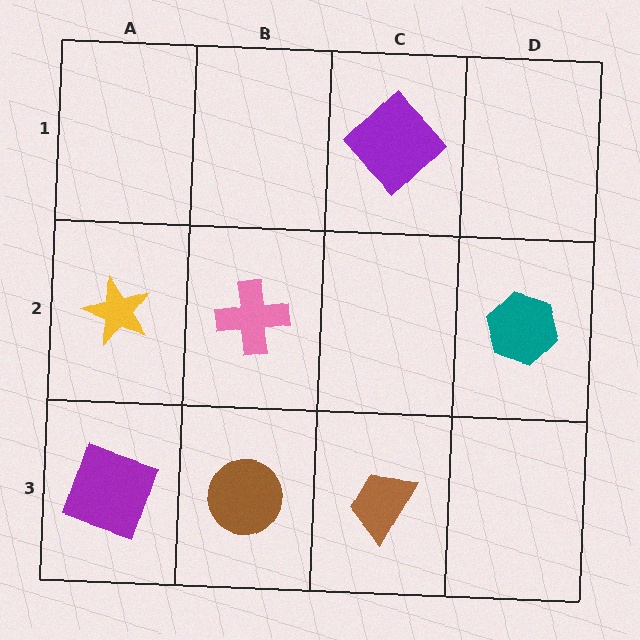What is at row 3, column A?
A purple square.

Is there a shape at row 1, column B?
No, that cell is empty.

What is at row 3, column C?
A brown trapezoid.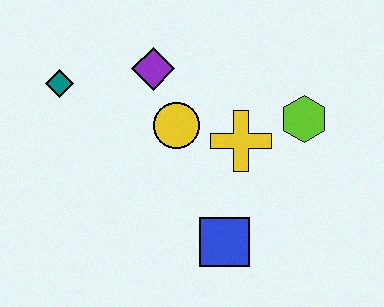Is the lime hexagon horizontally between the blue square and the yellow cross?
No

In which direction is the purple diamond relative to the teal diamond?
The purple diamond is to the right of the teal diamond.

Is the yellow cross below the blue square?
No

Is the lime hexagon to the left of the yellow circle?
No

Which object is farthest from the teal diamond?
The lime hexagon is farthest from the teal diamond.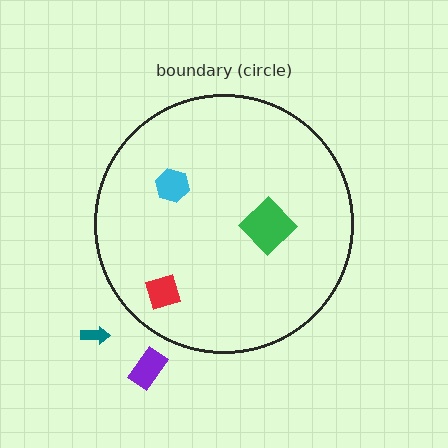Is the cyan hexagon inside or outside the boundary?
Inside.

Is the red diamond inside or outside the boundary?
Inside.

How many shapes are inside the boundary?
3 inside, 2 outside.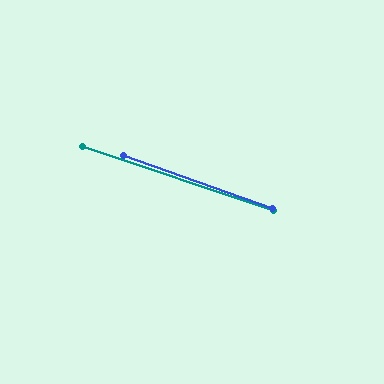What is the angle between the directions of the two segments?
Approximately 1 degree.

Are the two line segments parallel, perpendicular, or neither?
Parallel — their directions differ by only 1.0°.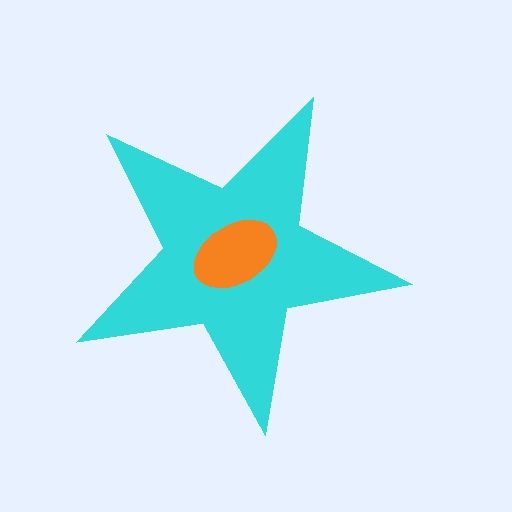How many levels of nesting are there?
2.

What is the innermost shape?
The orange ellipse.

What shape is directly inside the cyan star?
The orange ellipse.